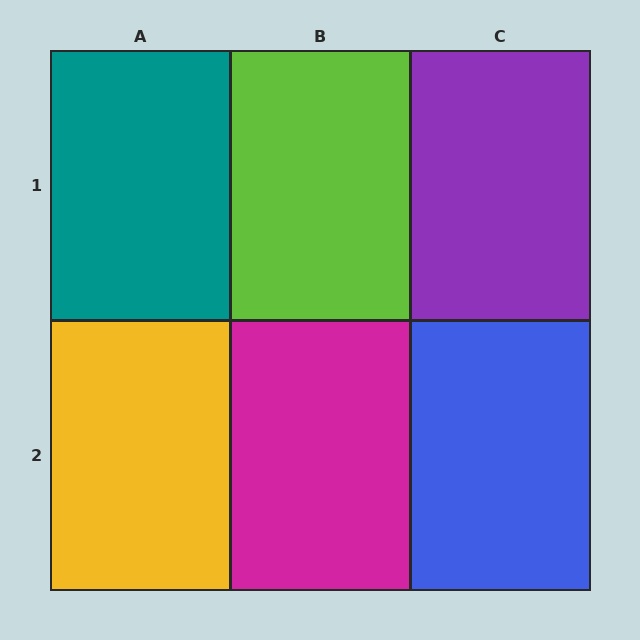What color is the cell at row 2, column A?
Yellow.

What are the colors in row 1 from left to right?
Teal, lime, purple.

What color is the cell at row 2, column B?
Magenta.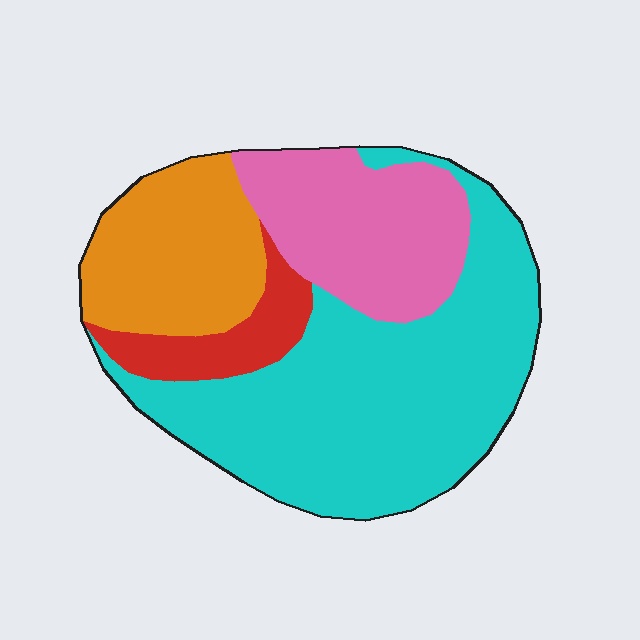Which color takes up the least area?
Red, at roughly 10%.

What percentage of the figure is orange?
Orange covers about 20% of the figure.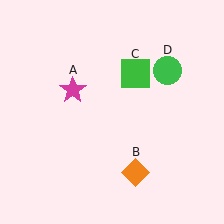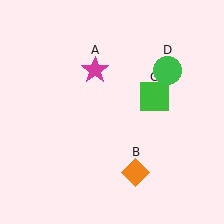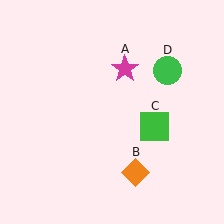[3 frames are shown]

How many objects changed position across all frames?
2 objects changed position: magenta star (object A), green square (object C).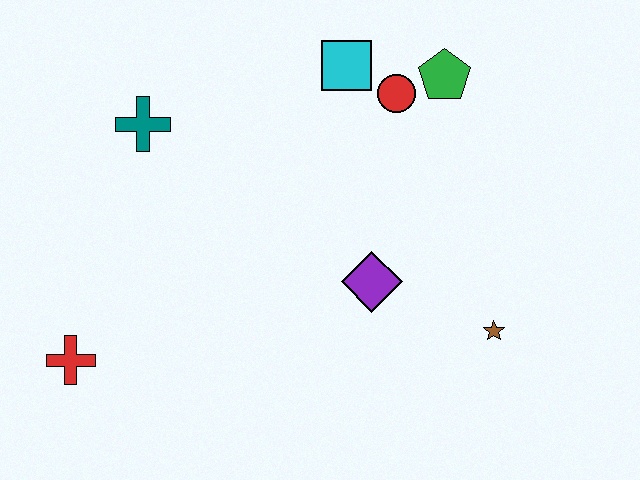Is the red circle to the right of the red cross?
Yes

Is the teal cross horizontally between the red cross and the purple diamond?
Yes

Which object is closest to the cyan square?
The red circle is closest to the cyan square.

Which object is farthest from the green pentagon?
The red cross is farthest from the green pentagon.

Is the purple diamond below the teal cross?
Yes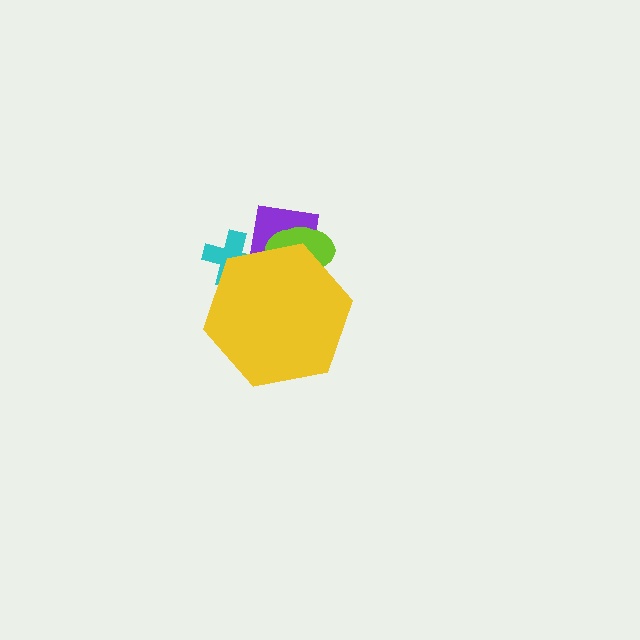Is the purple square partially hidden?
Yes, the purple square is partially hidden behind the yellow hexagon.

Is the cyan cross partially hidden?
Yes, the cyan cross is partially hidden behind the yellow hexagon.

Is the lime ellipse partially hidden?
Yes, the lime ellipse is partially hidden behind the yellow hexagon.